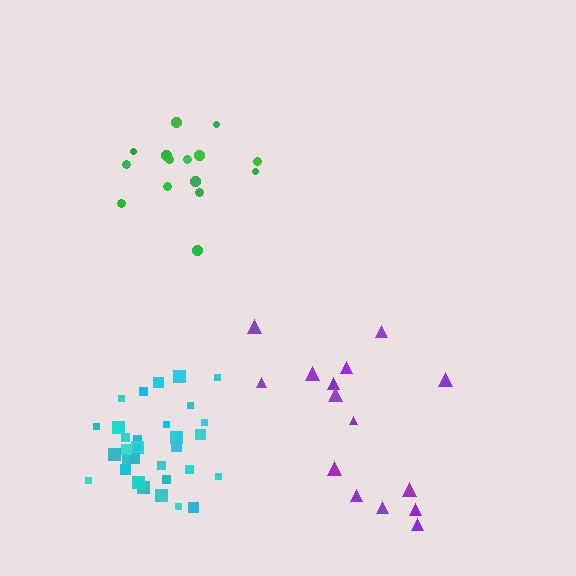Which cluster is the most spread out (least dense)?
Purple.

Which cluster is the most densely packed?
Cyan.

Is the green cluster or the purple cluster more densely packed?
Green.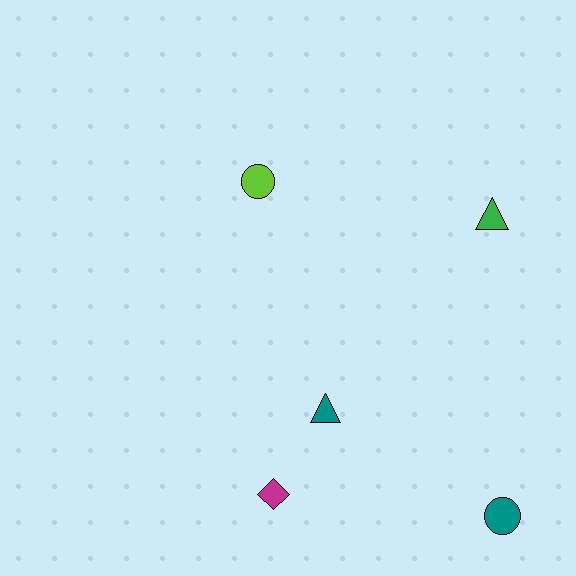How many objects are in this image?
There are 5 objects.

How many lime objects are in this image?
There is 1 lime object.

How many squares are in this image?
There are no squares.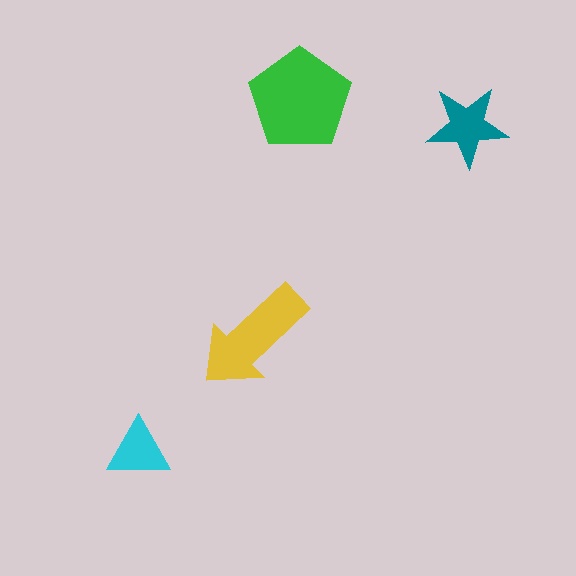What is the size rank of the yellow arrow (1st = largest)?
2nd.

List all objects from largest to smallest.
The green pentagon, the yellow arrow, the teal star, the cyan triangle.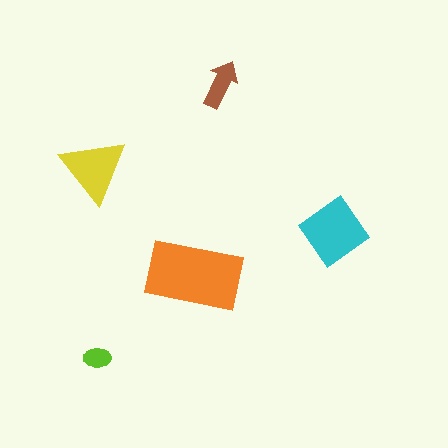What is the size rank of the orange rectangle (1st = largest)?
1st.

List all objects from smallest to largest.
The lime ellipse, the brown arrow, the yellow triangle, the cyan diamond, the orange rectangle.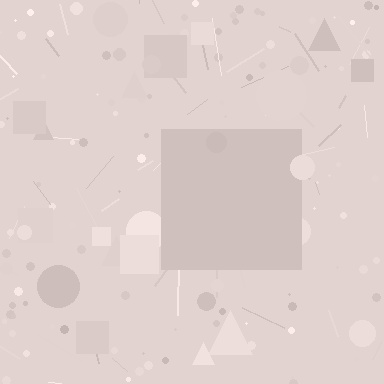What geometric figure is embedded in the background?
A square is embedded in the background.